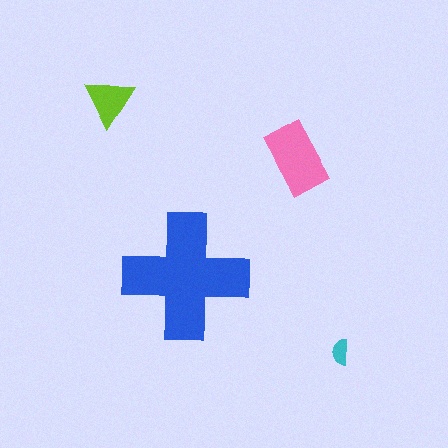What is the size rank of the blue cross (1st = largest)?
1st.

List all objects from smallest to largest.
The cyan semicircle, the lime triangle, the pink rectangle, the blue cross.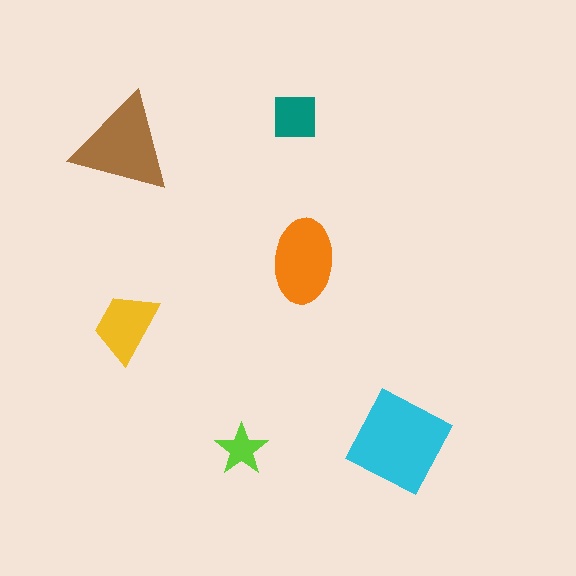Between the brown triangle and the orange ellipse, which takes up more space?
The brown triangle.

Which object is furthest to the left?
The brown triangle is leftmost.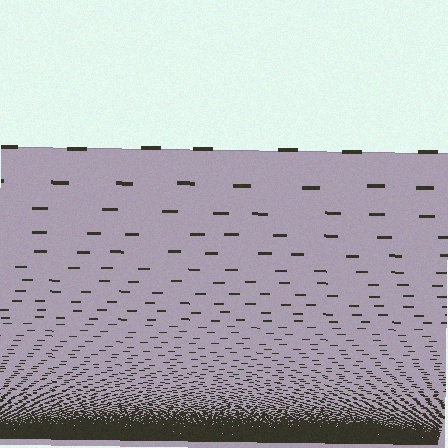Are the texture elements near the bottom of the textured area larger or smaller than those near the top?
Smaller. The gradient is inverted — elements near the bottom are smaller and denser.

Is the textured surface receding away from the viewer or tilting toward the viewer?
The surface appears to tilt toward the viewer. Texture elements get larger and sparser toward the top.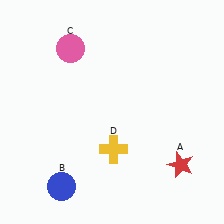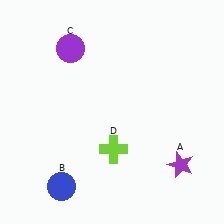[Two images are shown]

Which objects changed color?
A changed from red to purple. C changed from pink to purple. D changed from yellow to lime.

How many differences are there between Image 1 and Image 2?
There are 3 differences between the two images.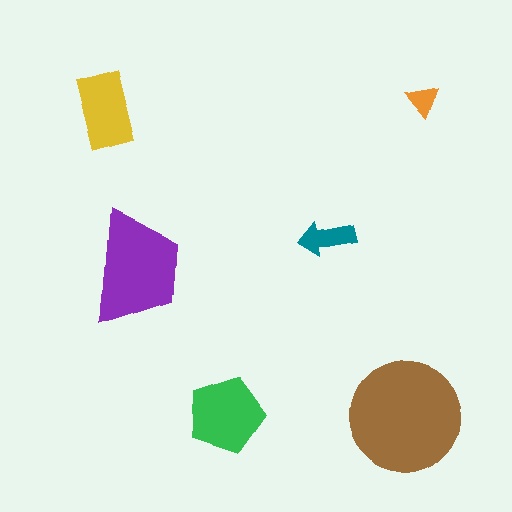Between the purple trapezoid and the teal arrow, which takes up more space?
The purple trapezoid.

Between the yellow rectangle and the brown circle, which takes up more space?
The brown circle.